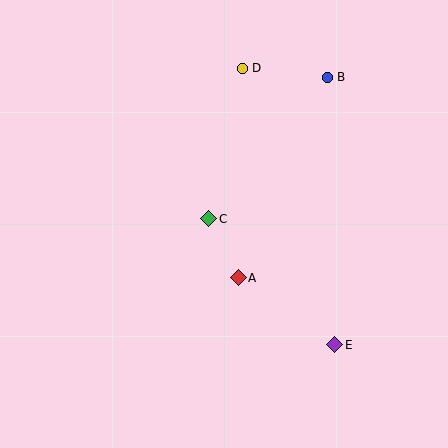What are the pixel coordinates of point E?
Point E is at (335, 345).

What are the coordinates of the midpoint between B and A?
The midpoint between B and A is at (283, 177).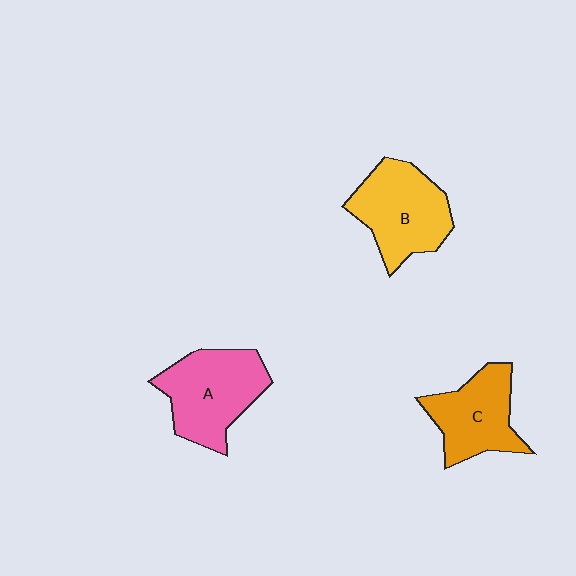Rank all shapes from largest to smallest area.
From largest to smallest: A (pink), B (yellow), C (orange).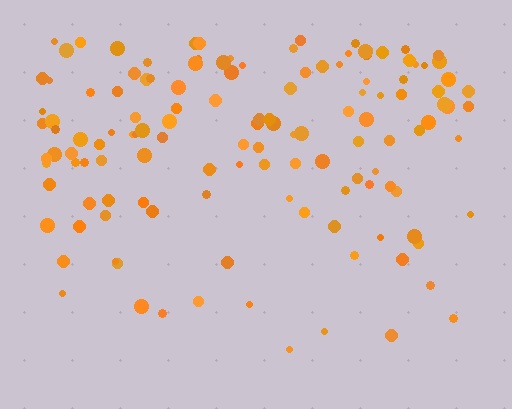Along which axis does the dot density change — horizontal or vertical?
Vertical.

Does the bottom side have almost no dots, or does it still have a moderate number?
Still a moderate number, just noticeably fewer than the top.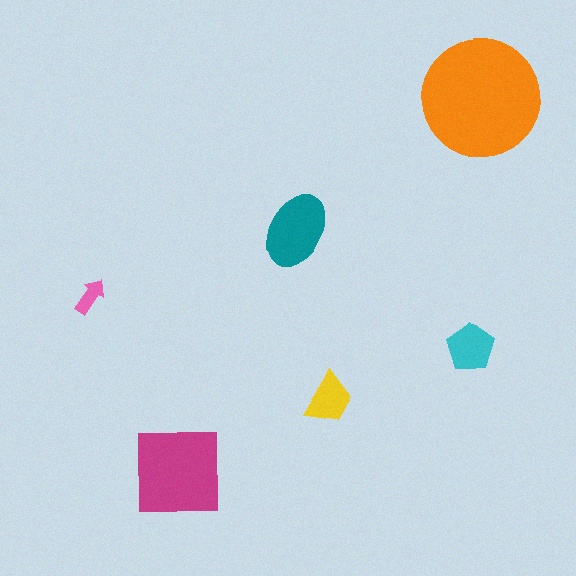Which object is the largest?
The orange circle.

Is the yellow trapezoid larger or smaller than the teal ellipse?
Smaller.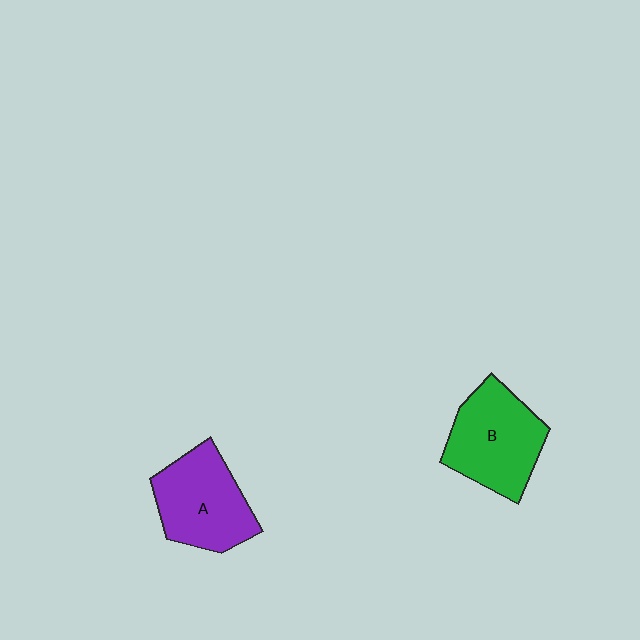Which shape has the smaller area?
Shape A (purple).